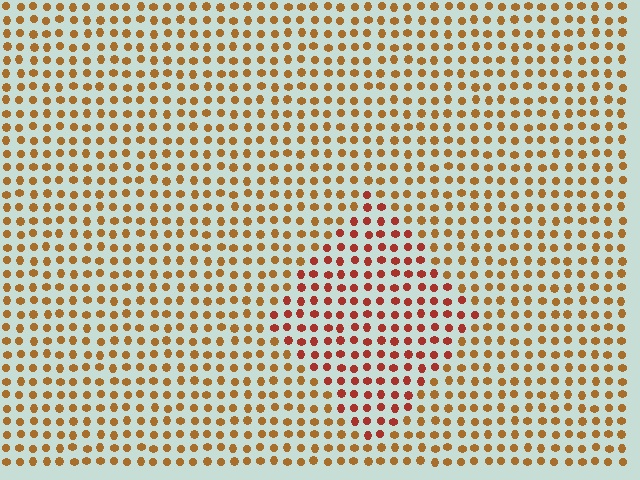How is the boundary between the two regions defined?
The boundary is defined purely by a slight shift in hue (about 29 degrees). Spacing, size, and orientation are identical on both sides.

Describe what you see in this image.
The image is filled with small brown elements in a uniform arrangement. A diamond-shaped region is visible where the elements are tinted to a slightly different hue, forming a subtle color boundary.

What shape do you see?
I see a diamond.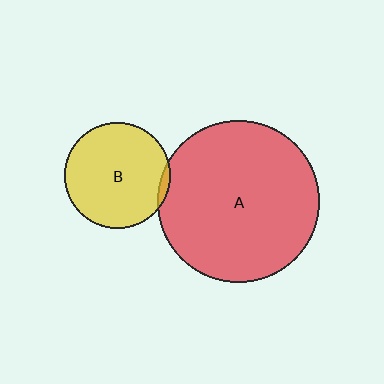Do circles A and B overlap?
Yes.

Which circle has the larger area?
Circle A (red).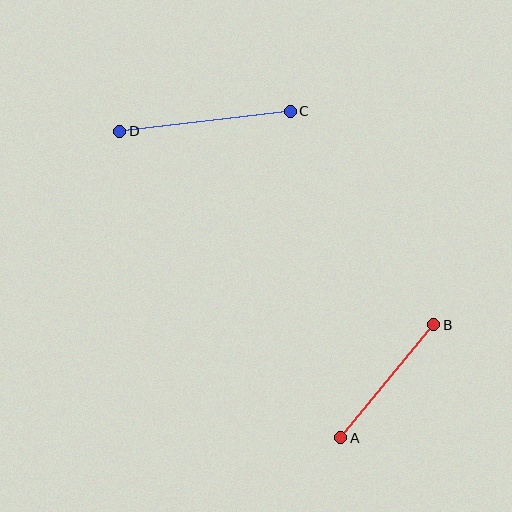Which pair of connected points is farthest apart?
Points C and D are farthest apart.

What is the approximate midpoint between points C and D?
The midpoint is at approximately (205, 121) pixels.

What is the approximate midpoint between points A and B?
The midpoint is at approximately (387, 381) pixels.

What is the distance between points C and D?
The distance is approximately 171 pixels.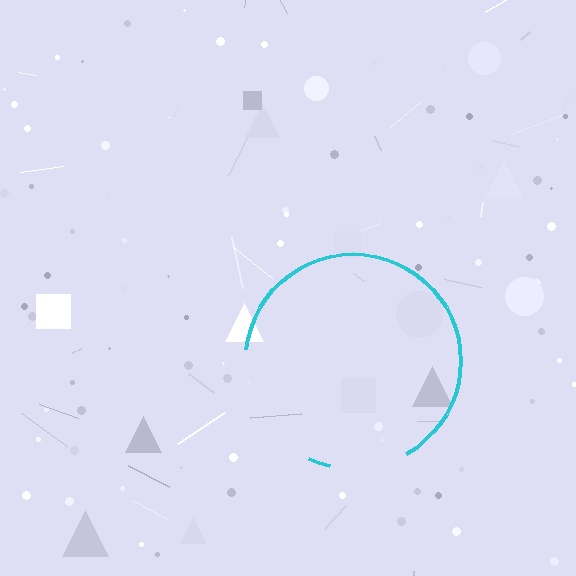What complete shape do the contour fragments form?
The contour fragments form a circle.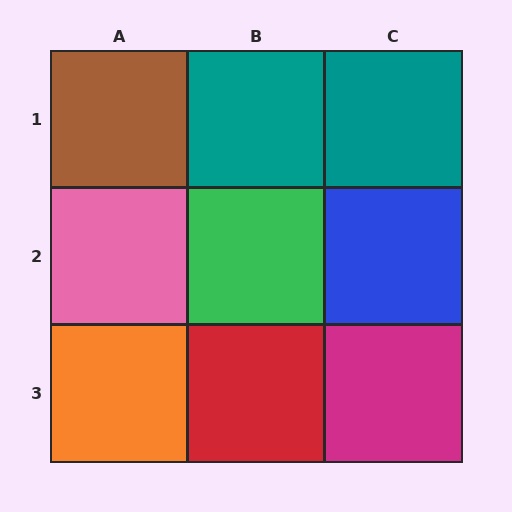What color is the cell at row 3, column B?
Red.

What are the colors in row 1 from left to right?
Brown, teal, teal.